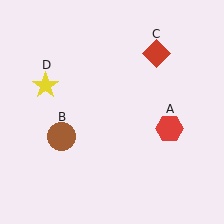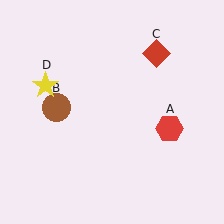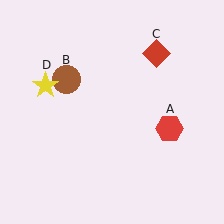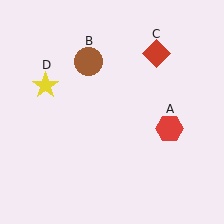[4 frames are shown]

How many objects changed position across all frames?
1 object changed position: brown circle (object B).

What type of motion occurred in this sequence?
The brown circle (object B) rotated clockwise around the center of the scene.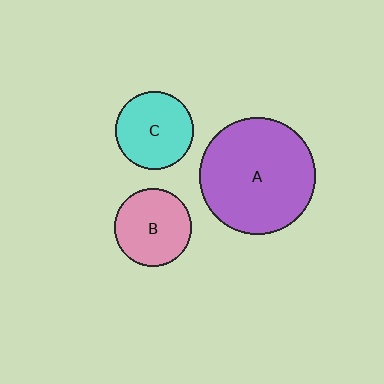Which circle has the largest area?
Circle A (purple).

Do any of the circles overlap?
No, none of the circles overlap.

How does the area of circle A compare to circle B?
Approximately 2.3 times.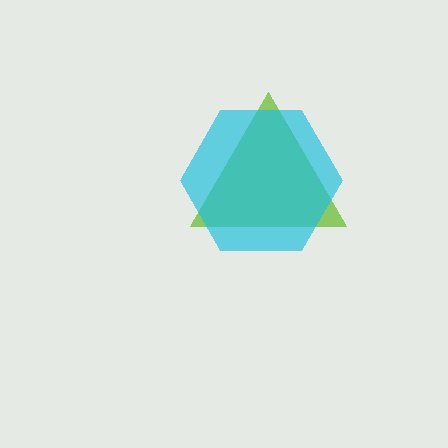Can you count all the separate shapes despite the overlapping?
Yes, there are 2 separate shapes.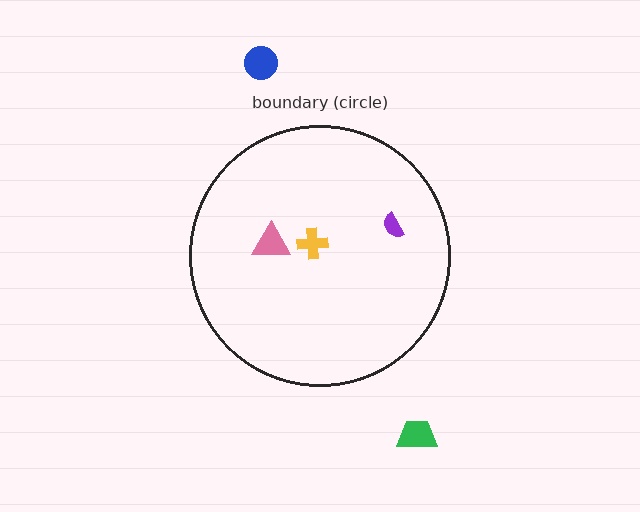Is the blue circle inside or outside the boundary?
Outside.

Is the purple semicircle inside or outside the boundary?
Inside.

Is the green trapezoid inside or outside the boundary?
Outside.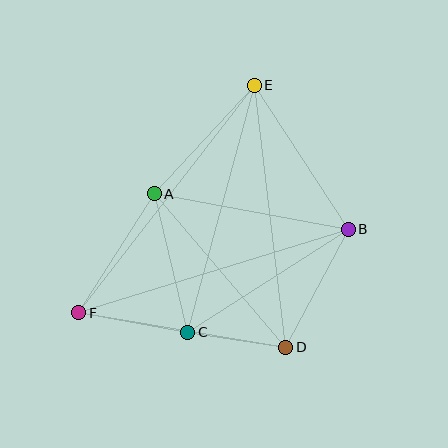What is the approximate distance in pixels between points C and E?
The distance between C and E is approximately 256 pixels.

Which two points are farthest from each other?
Points E and F are farthest from each other.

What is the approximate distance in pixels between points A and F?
The distance between A and F is approximately 141 pixels.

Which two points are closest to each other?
Points C and D are closest to each other.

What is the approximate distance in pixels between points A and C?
The distance between A and C is approximately 143 pixels.